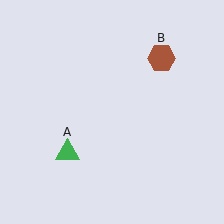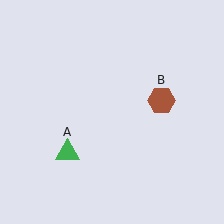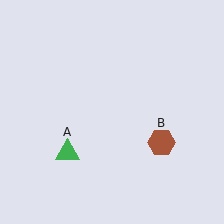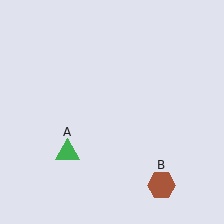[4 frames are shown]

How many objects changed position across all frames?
1 object changed position: brown hexagon (object B).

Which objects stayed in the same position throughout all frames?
Green triangle (object A) remained stationary.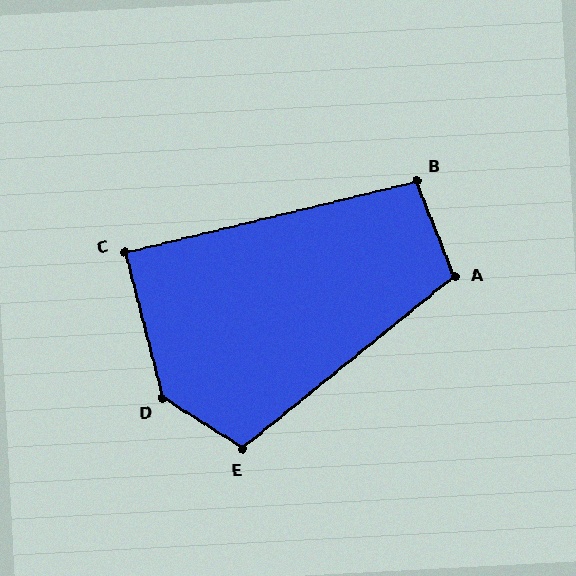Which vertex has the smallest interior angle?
C, at approximately 89 degrees.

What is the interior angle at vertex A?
Approximately 107 degrees (obtuse).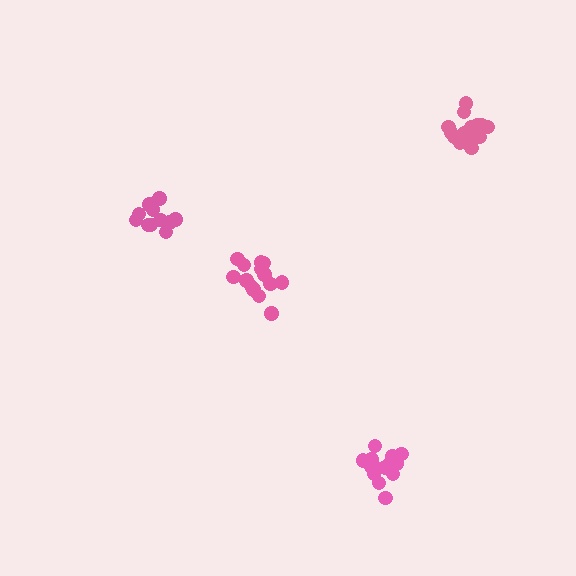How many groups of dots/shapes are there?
There are 4 groups.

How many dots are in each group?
Group 1: 15 dots, Group 2: 16 dots, Group 3: 14 dots, Group 4: 11 dots (56 total).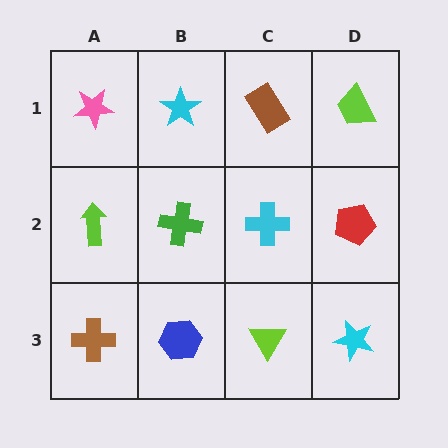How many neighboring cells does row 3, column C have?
3.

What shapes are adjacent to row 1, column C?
A cyan cross (row 2, column C), a cyan star (row 1, column B), a lime trapezoid (row 1, column D).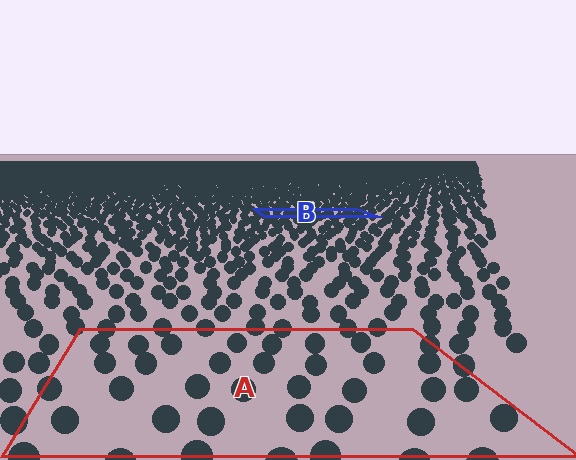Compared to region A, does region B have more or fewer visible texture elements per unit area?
Region B has more texture elements per unit area — they are packed more densely because it is farther away.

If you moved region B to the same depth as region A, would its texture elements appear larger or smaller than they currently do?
They would appear larger. At a closer depth, the same texture elements are projected at a bigger on-screen size.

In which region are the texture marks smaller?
The texture marks are smaller in region B, because it is farther away.